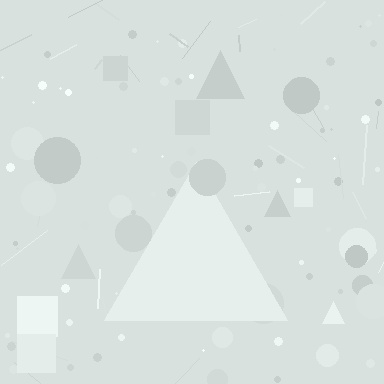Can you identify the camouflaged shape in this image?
The camouflaged shape is a triangle.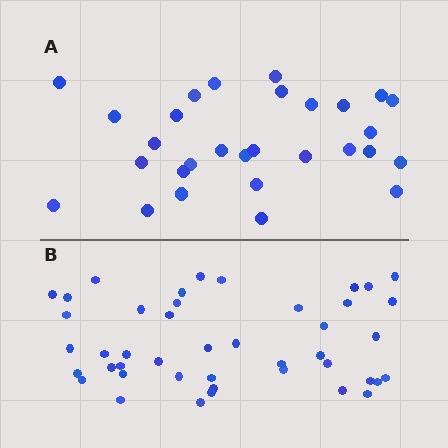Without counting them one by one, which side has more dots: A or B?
Region B (the bottom region) has more dots.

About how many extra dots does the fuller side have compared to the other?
Region B has approximately 15 more dots than region A.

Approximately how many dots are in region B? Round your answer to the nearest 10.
About 40 dots. (The exact count is 44, which rounds to 40.)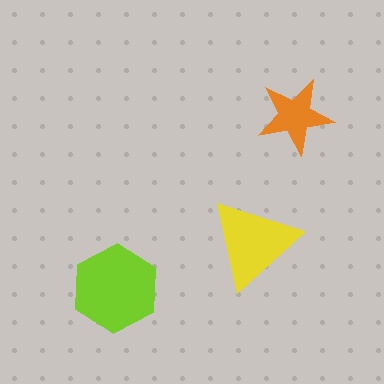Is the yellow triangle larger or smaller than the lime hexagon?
Smaller.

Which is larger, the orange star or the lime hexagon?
The lime hexagon.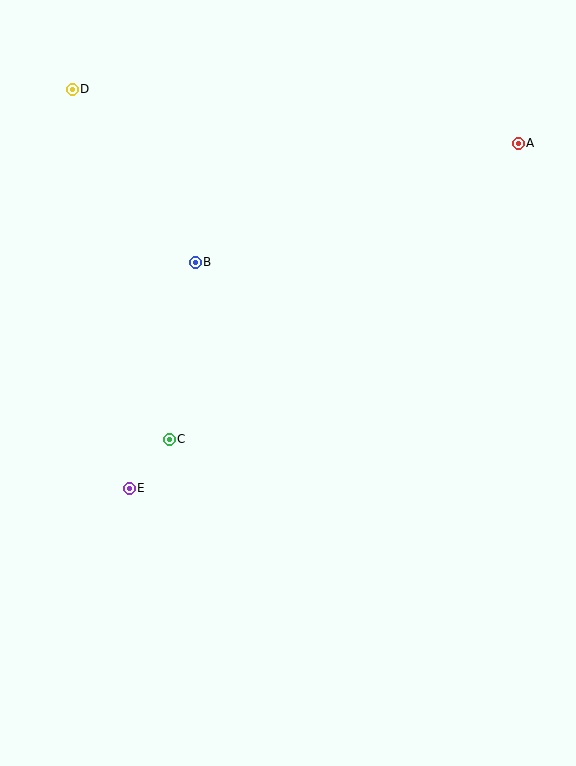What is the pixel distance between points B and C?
The distance between B and C is 179 pixels.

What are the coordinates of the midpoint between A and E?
The midpoint between A and E is at (324, 316).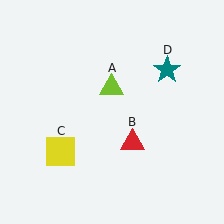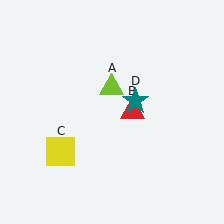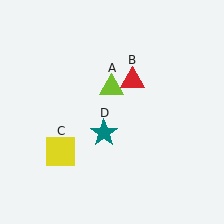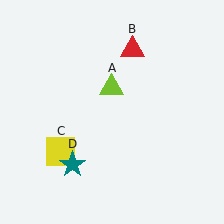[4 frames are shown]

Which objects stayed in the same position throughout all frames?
Lime triangle (object A) and yellow square (object C) remained stationary.